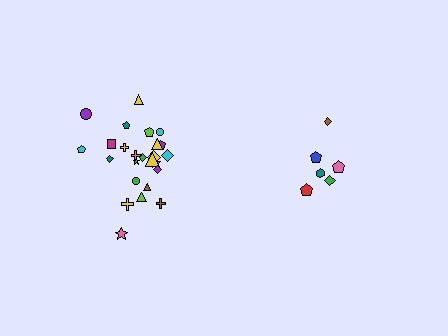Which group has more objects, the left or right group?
The left group.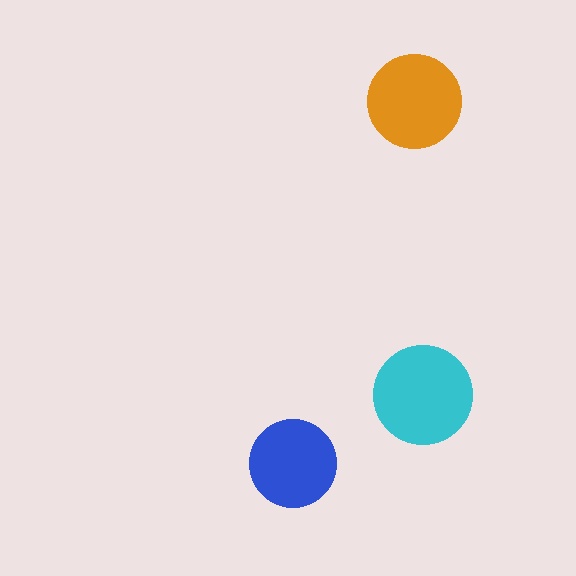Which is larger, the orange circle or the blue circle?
The orange one.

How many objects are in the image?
There are 3 objects in the image.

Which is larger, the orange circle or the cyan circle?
The cyan one.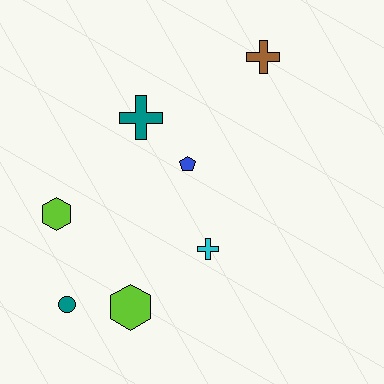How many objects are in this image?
There are 7 objects.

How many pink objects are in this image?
There are no pink objects.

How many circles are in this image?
There is 1 circle.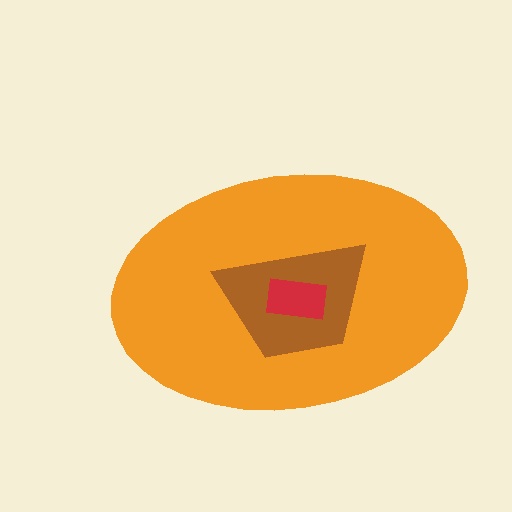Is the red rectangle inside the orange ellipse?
Yes.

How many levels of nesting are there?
3.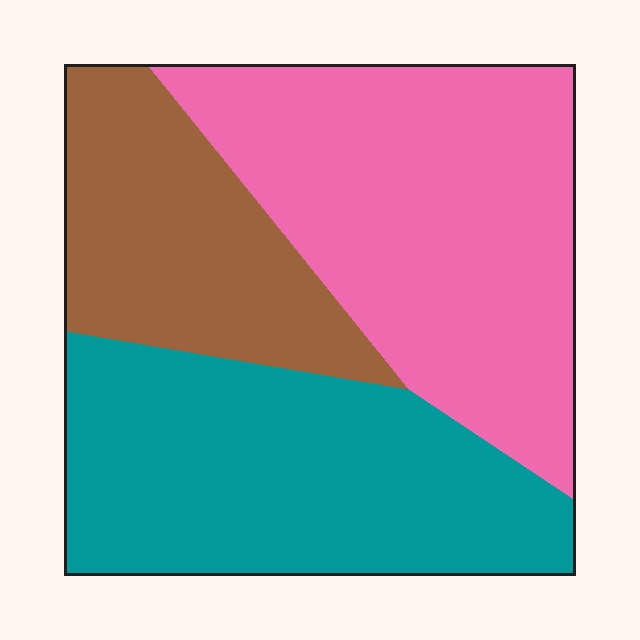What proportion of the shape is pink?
Pink takes up about two fifths (2/5) of the shape.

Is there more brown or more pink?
Pink.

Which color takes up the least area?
Brown, at roughly 25%.